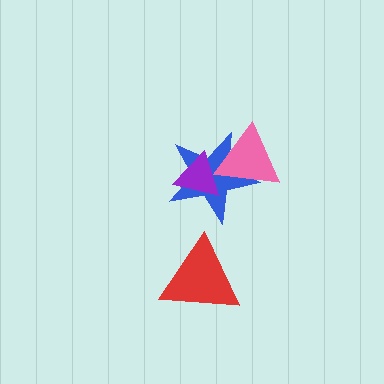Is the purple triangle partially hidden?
Yes, it is partially covered by another shape.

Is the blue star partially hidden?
Yes, it is partially covered by another shape.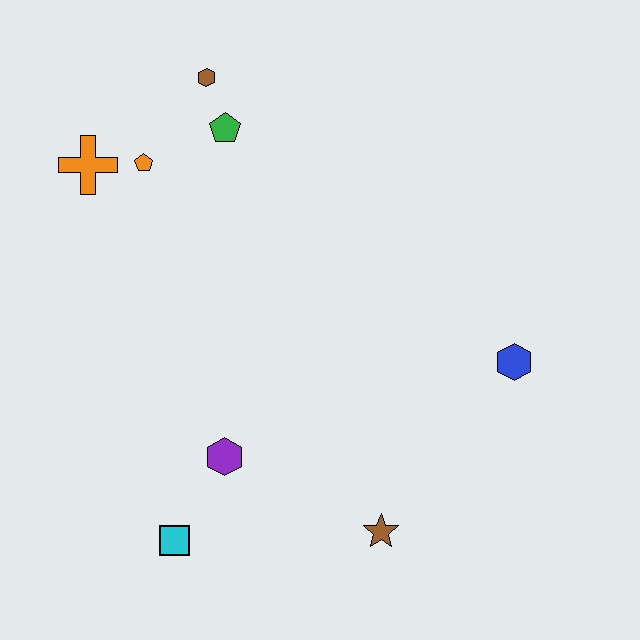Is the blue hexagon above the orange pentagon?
No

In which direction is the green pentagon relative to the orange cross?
The green pentagon is to the right of the orange cross.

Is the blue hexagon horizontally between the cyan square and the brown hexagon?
No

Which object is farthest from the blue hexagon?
The orange cross is farthest from the blue hexagon.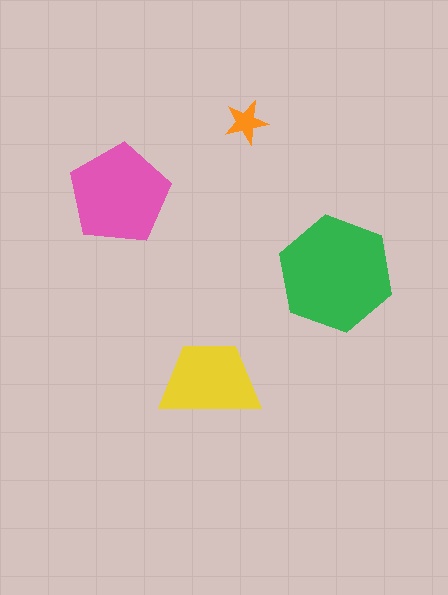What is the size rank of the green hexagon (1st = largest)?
1st.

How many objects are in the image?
There are 4 objects in the image.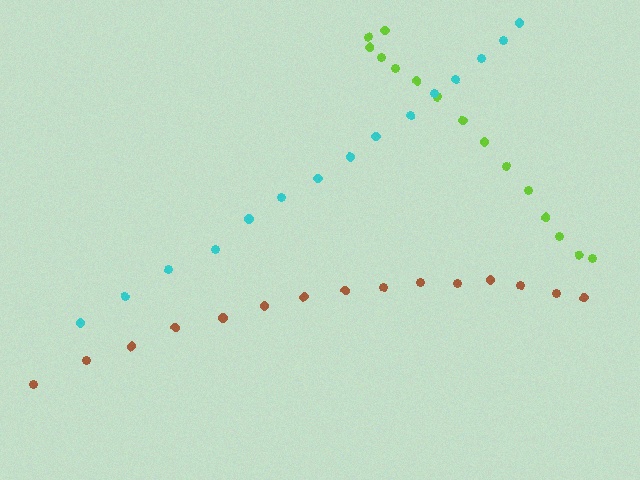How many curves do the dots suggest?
There are 3 distinct paths.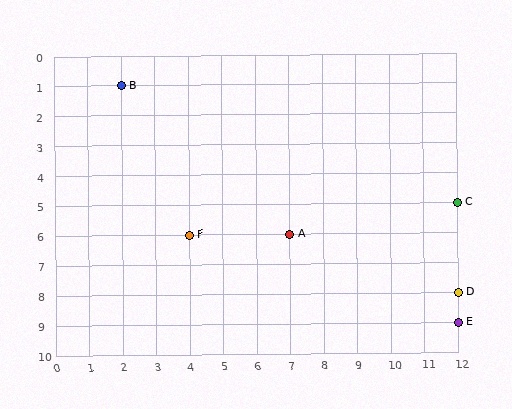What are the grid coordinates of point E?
Point E is at grid coordinates (12, 9).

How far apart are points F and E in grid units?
Points F and E are 8 columns and 3 rows apart (about 8.5 grid units diagonally).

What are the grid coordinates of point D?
Point D is at grid coordinates (12, 8).